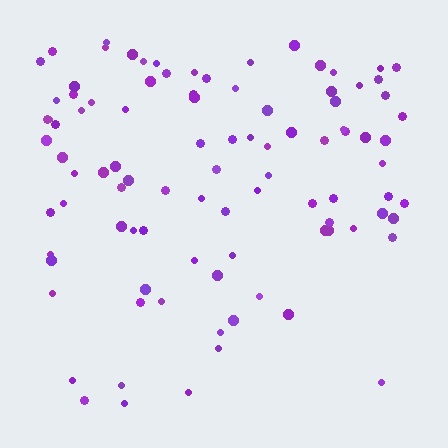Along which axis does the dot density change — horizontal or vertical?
Vertical.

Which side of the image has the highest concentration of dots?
The top.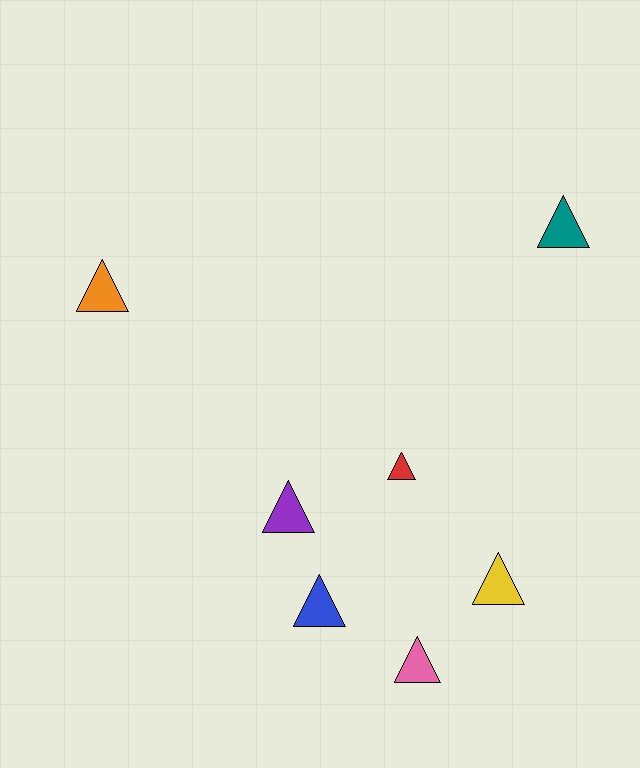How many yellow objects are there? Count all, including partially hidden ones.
There is 1 yellow object.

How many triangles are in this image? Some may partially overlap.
There are 7 triangles.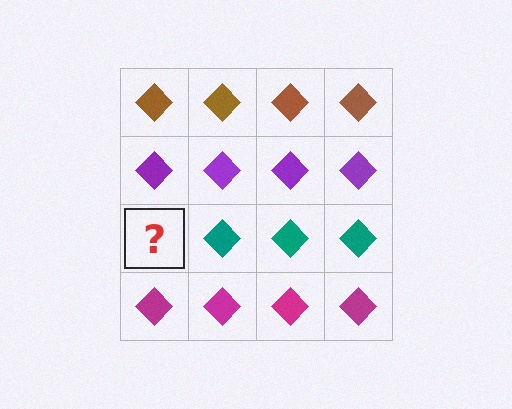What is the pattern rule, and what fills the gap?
The rule is that each row has a consistent color. The gap should be filled with a teal diamond.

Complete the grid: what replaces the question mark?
The question mark should be replaced with a teal diamond.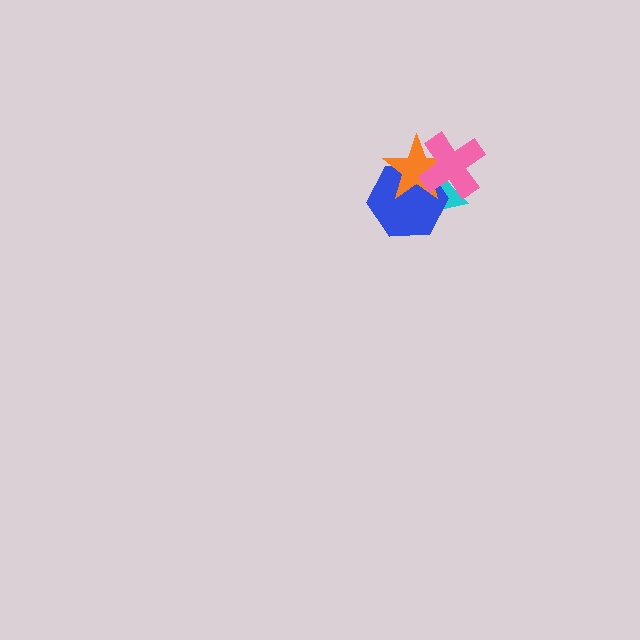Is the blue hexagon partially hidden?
Yes, it is partially covered by another shape.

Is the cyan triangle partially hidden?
Yes, it is partially covered by another shape.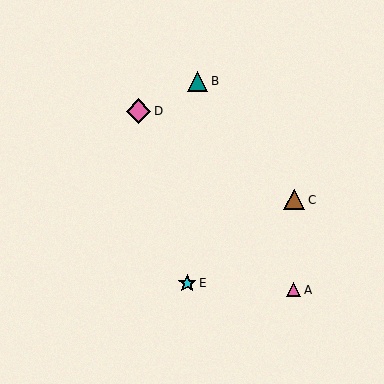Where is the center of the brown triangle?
The center of the brown triangle is at (294, 200).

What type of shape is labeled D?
Shape D is a pink diamond.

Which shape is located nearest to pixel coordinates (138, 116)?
The pink diamond (labeled D) at (139, 111) is nearest to that location.